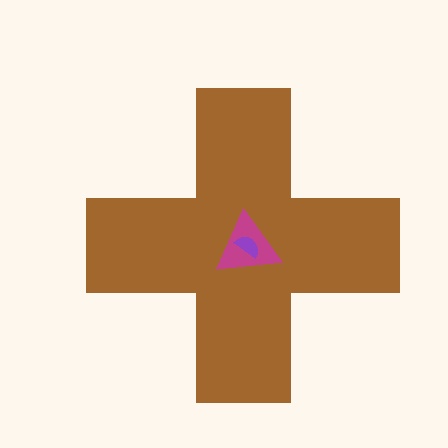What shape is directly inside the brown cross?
The magenta triangle.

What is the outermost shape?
The brown cross.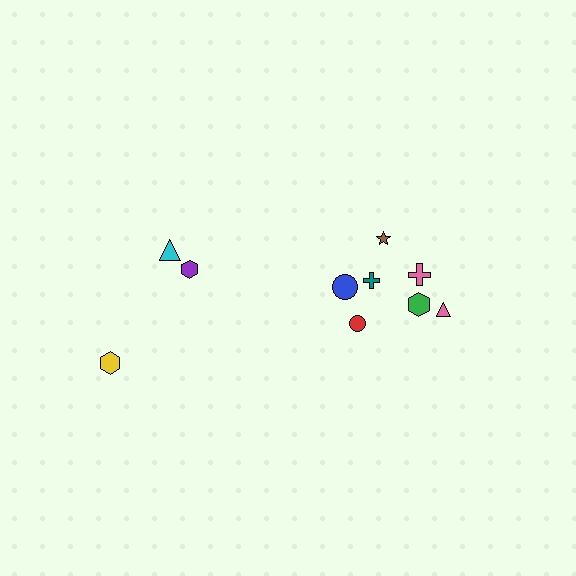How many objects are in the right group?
There are 7 objects.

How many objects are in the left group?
There are 3 objects.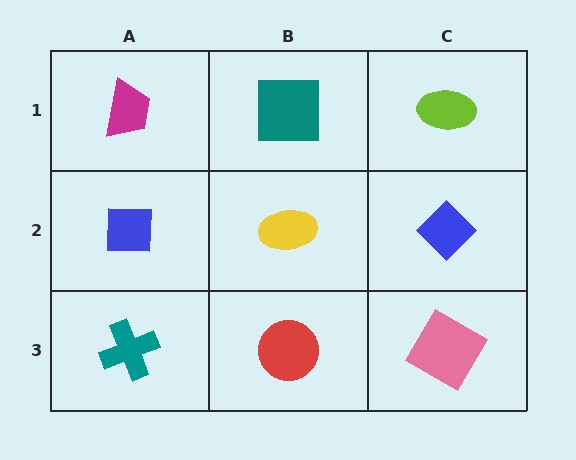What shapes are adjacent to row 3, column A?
A blue square (row 2, column A), a red circle (row 3, column B).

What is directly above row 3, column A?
A blue square.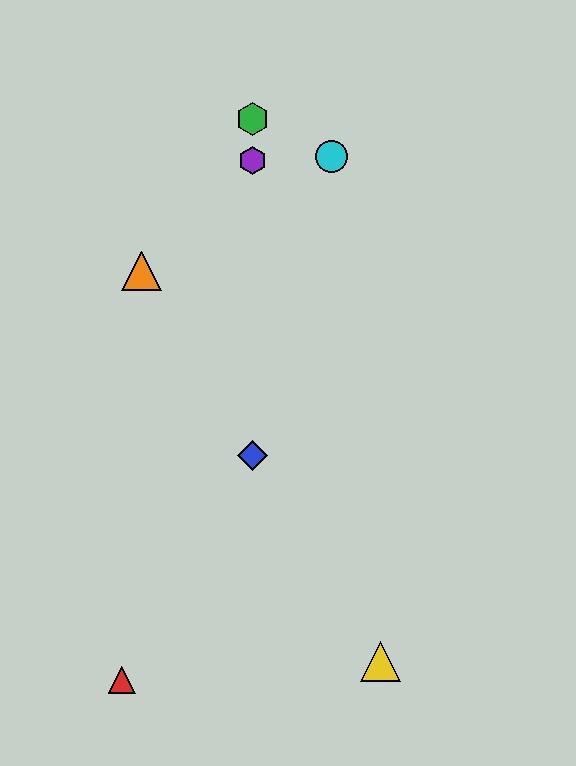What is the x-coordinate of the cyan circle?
The cyan circle is at x≈332.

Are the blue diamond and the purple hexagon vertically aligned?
Yes, both are at x≈252.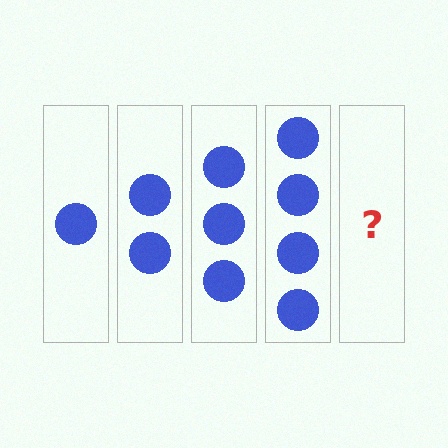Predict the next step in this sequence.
The next step is 5 circles.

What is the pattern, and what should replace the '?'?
The pattern is that each step adds one more circle. The '?' should be 5 circles.